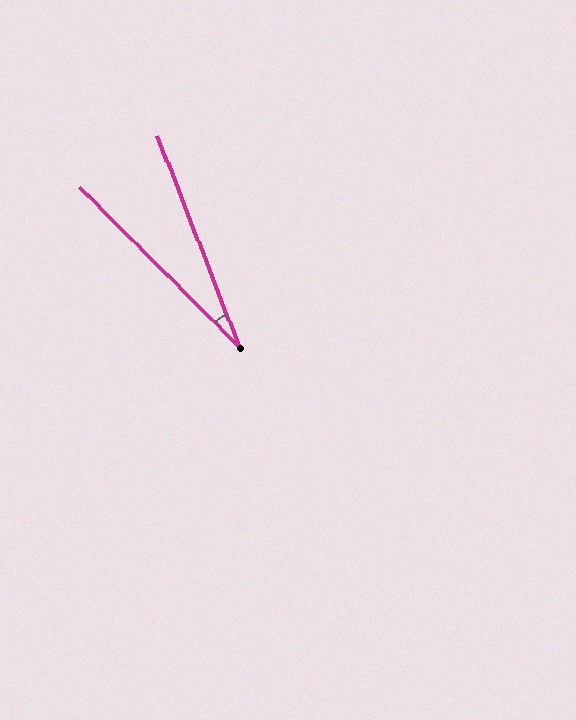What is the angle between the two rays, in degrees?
Approximately 24 degrees.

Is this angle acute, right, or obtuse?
It is acute.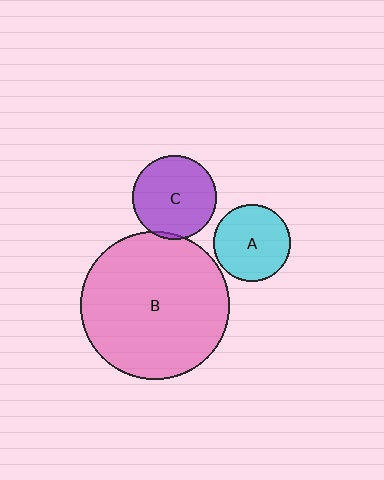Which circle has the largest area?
Circle B (pink).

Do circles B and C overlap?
Yes.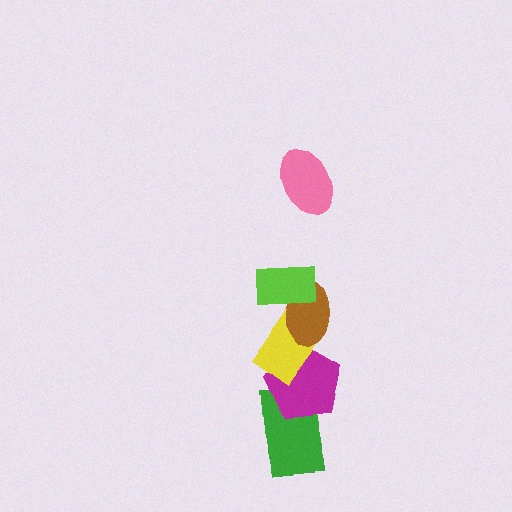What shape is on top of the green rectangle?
The magenta pentagon is on top of the green rectangle.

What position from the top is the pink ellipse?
The pink ellipse is 1st from the top.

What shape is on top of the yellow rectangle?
The brown ellipse is on top of the yellow rectangle.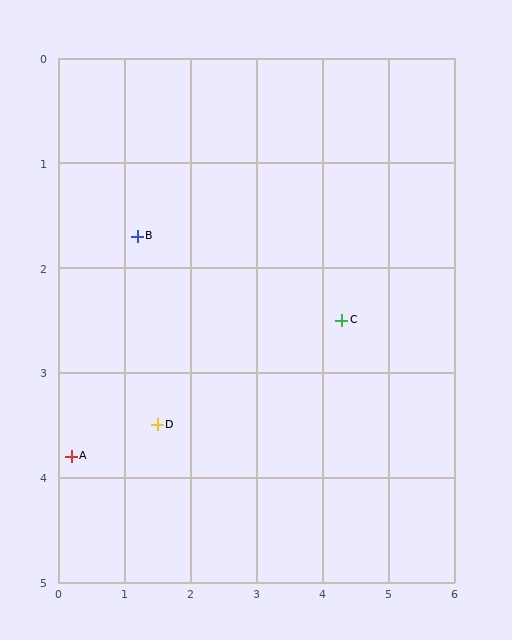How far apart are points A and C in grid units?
Points A and C are about 4.3 grid units apart.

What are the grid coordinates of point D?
Point D is at approximately (1.5, 3.5).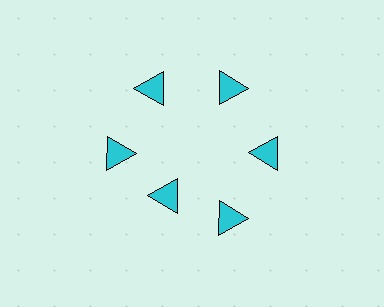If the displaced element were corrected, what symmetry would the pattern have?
It would have 6-fold rotational symmetry — the pattern would map onto itself every 60 degrees.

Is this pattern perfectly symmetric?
No. The 6 cyan triangles are arranged in a ring, but one element near the 7 o'clock position is pulled inward toward the center, breaking the 6-fold rotational symmetry.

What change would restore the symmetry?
The symmetry would be restored by moving it outward, back onto the ring so that all 6 triangles sit at equal angles and equal distance from the center.